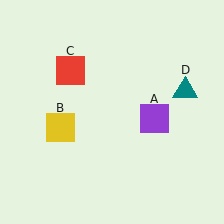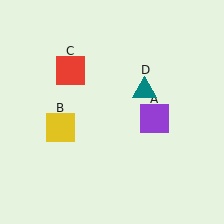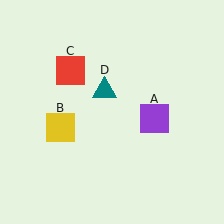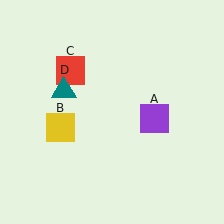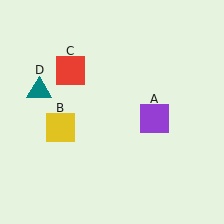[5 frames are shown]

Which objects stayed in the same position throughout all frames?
Purple square (object A) and yellow square (object B) and red square (object C) remained stationary.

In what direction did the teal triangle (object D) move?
The teal triangle (object D) moved left.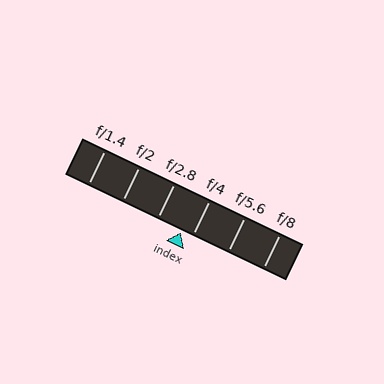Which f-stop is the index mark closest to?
The index mark is closest to f/4.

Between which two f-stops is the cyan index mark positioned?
The index mark is between f/2.8 and f/4.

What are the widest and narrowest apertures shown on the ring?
The widest aperture shown is f/1.4 and the narrowest is f/8.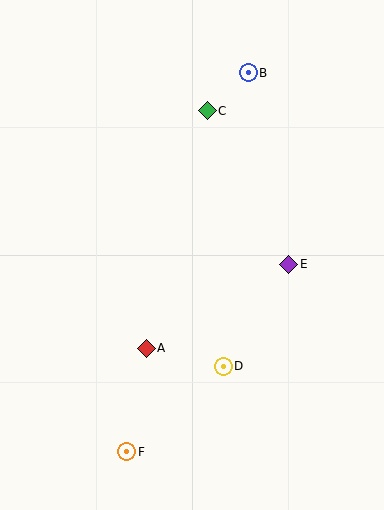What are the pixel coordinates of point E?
Point E is at (289, 264).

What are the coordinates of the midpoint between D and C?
The midpoint between D and C is at (215, 238).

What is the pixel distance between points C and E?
The distance between C and E is 174 pixels.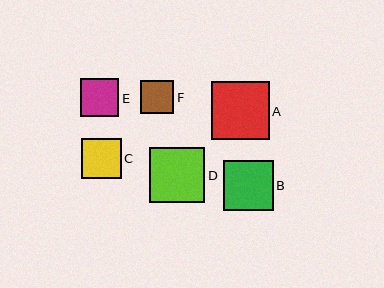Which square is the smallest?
Square F is the smallest with a size of approximately 34 pixels.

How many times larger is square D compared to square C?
Square D is approximately 1.4 times the size of square C.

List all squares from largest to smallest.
From largest to smallest: A, D, B, C, E, F.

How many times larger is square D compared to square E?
Square D is approximately 1.4 times the size of square E.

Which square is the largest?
Square A is the largest with a size of approximately 58 pixels.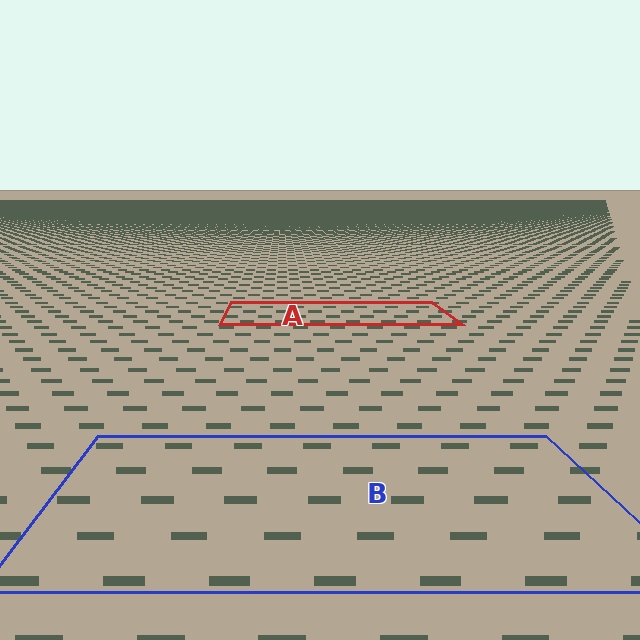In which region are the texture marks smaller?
The texture marks are smaller in region A, because it is farther away.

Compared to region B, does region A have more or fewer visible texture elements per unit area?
Region A has more texture elements per unit area — they are packed more densely because it is farther away.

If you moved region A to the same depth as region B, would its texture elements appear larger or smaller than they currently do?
They would appear larger. At a closer depth, the same texture elements are projected at a bigger on-screen size.